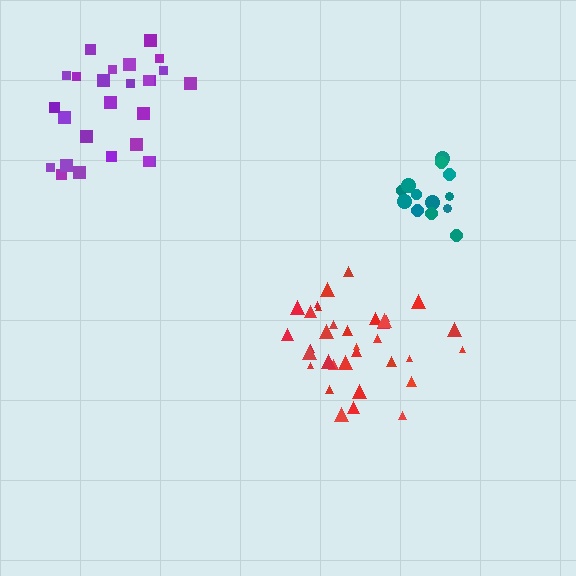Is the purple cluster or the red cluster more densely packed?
Red.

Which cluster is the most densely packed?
Teal.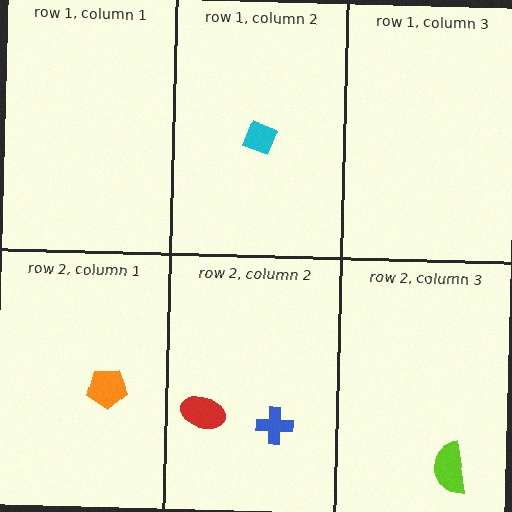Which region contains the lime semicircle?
The row 2, column 3 region.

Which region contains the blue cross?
The row 2, column 2 region.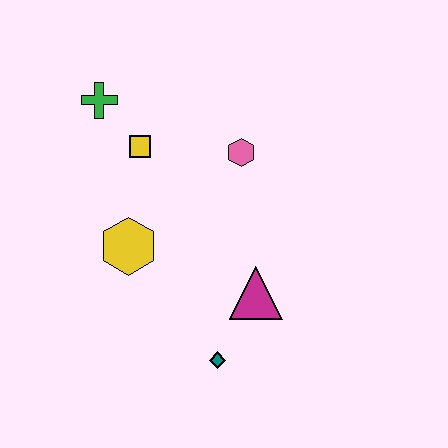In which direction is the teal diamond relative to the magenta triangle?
The teal diamond is below the magenta triangle.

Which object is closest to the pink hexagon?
The yellow square is closest to the pink hexagon.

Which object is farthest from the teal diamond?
The green cross is farthest from the teal diamond.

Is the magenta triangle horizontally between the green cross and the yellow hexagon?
No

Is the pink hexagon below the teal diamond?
No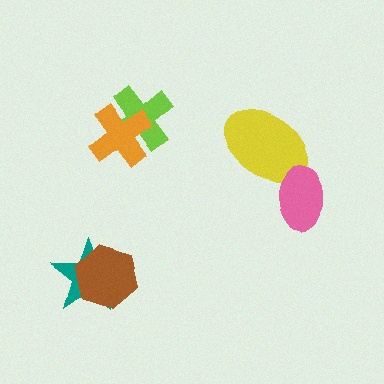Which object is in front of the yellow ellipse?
The pink ellipse is in front of the yellow ellipse.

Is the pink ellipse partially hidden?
No, no other shape covers it.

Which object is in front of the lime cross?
The orange cross is in front of the lime cross.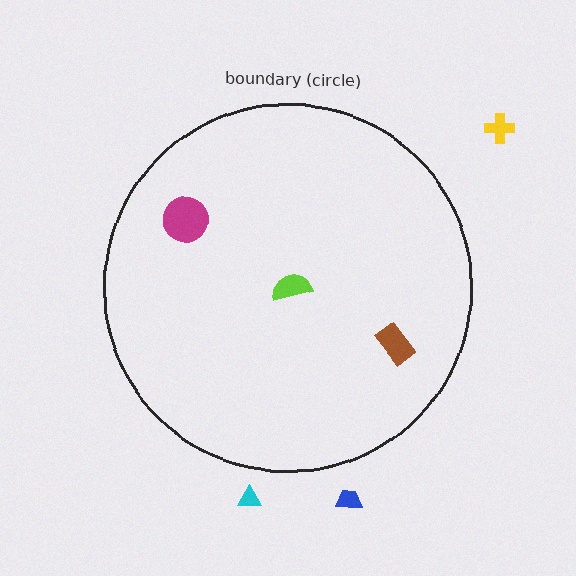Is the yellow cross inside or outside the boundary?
Outside.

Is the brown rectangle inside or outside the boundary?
Inside.